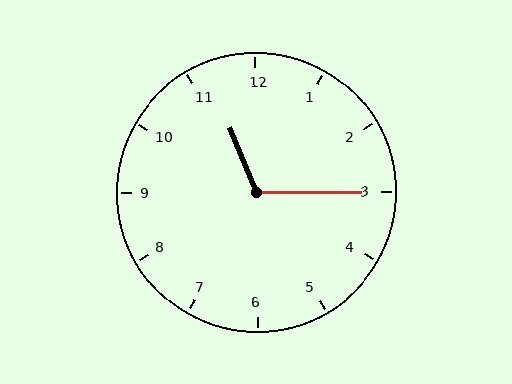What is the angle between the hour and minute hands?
Approximately 112 degrees.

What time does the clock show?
11:15.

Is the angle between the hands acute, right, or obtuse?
It is obtuse.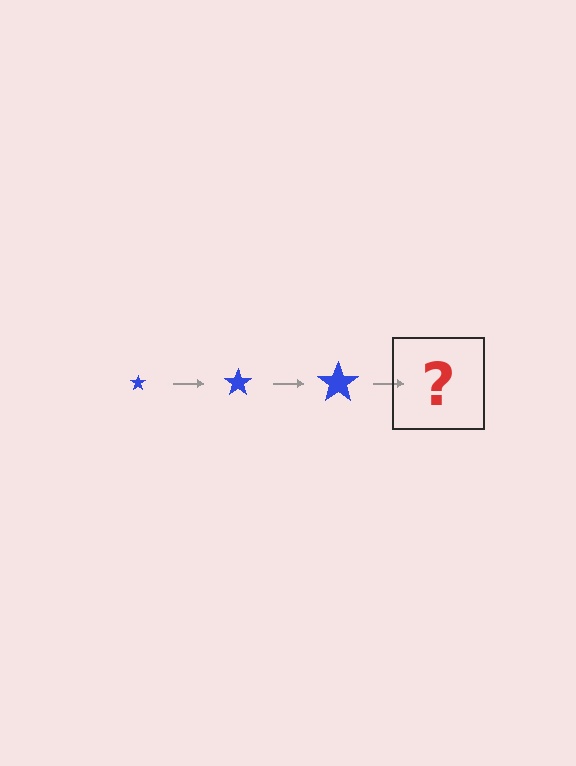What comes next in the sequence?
The next element should be a blue star, larger than the previous one.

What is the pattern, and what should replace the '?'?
The pattern is that the star gets progressively larger each step. The '?' should be a blue star, larger than the previous one.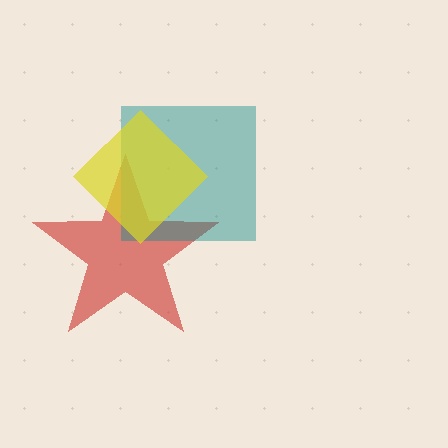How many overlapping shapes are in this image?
There are 3 overlapping shapes in the image.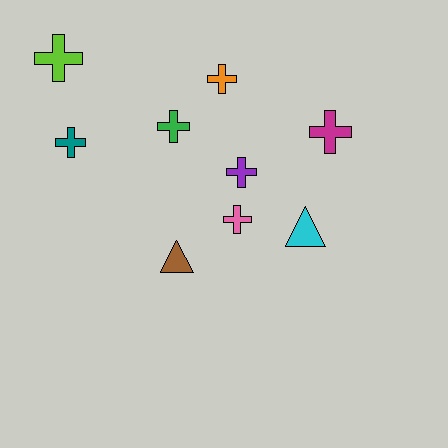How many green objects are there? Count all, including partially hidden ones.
There is 1 green object.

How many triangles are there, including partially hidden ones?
There are 2 triangles.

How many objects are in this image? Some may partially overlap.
There are 9 objects.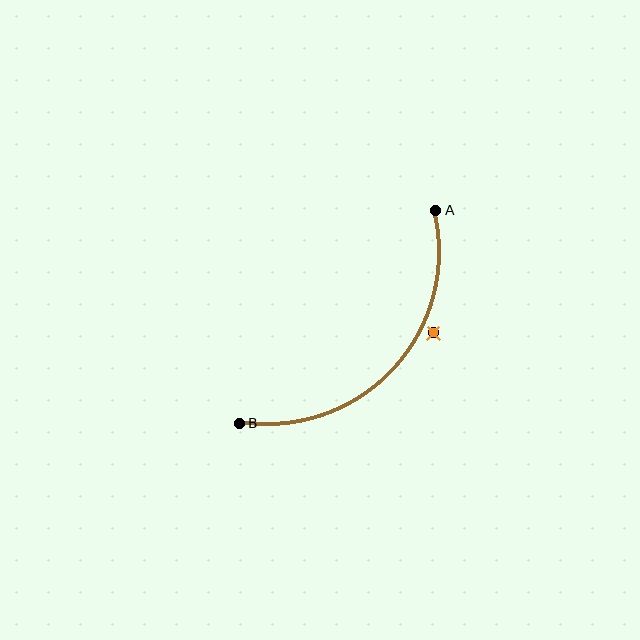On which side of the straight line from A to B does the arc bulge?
The arc bulges below and to the right of the straight line connecting A and B.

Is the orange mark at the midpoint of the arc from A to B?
No — the orange mark does not lie on the arc at all. It sits slightly outside the curve.